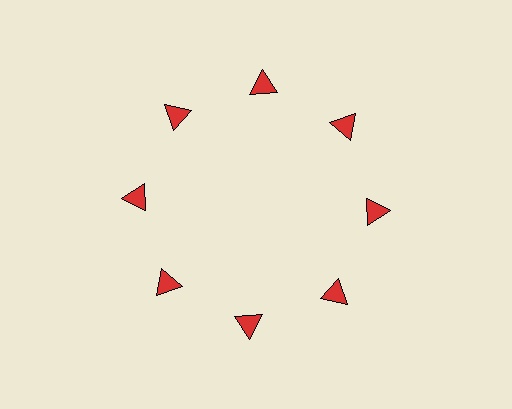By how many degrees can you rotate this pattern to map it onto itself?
The pattern maps onto itself every 45 degrees of rotation.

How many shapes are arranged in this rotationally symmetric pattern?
There are 8 shapes, arranged in 8 groups of 1.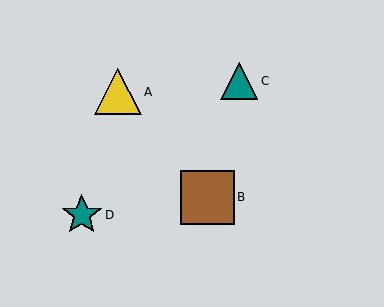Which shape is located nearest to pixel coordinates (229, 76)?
The teal triangle (labeled C) at (239, 81) is nearest to that location.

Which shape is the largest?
The brown square (labeled B) is the largest.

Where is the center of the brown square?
The center of the brown square is at (207, 197).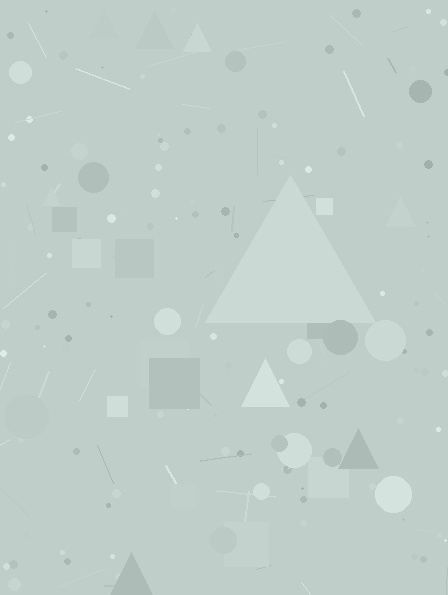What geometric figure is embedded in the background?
A triangle is embedded in the background.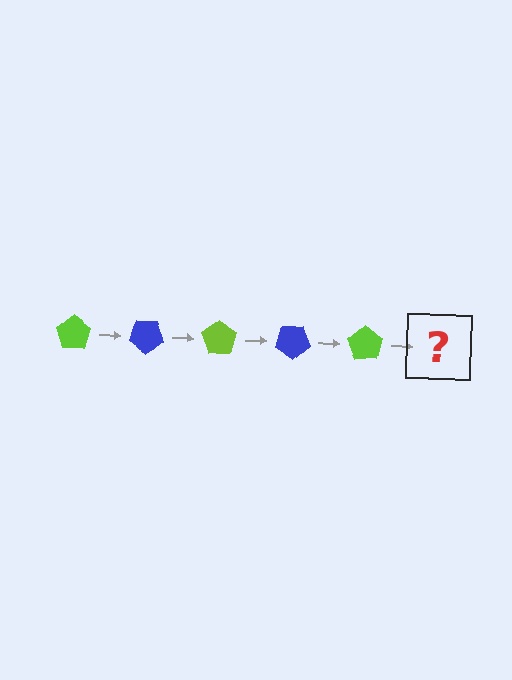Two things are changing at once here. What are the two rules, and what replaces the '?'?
The two rules are that it rotates 35 degrees each step and the color cycles through lime and blue. The '?' should be a blue pentagon, rotated 175 degrees from the start.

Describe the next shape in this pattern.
It should be a blue pentagon, rotated 175 degrees from the start.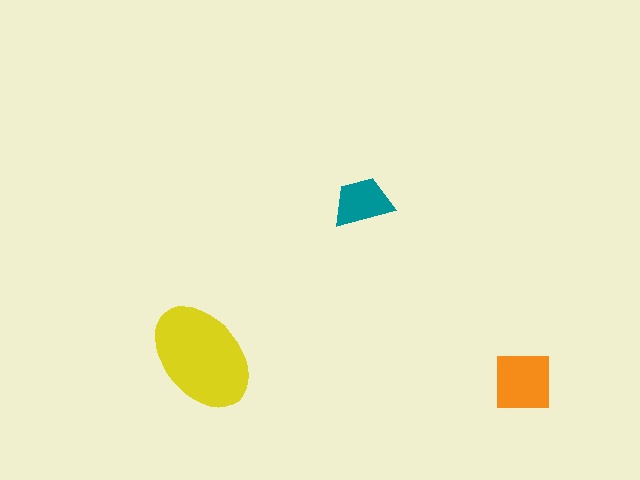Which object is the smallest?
The teal trapezoid.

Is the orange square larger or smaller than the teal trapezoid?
Larger.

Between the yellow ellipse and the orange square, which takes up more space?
The yellow ellipse.